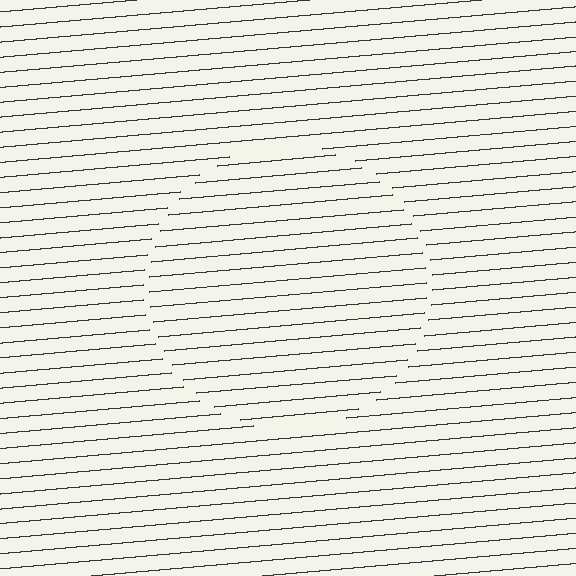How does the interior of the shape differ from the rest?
The interior of the shape contains the same grating, shifted by half a period — the contour is defined by the phase discontinuity where line-ends from the inner and outer gratings abut.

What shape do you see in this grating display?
An illusory circle. The interior of the shape contains the same grating, shifted by half a period — the contour is defined by the phase discontinuity where line-ends from the inner and outer gratings abut.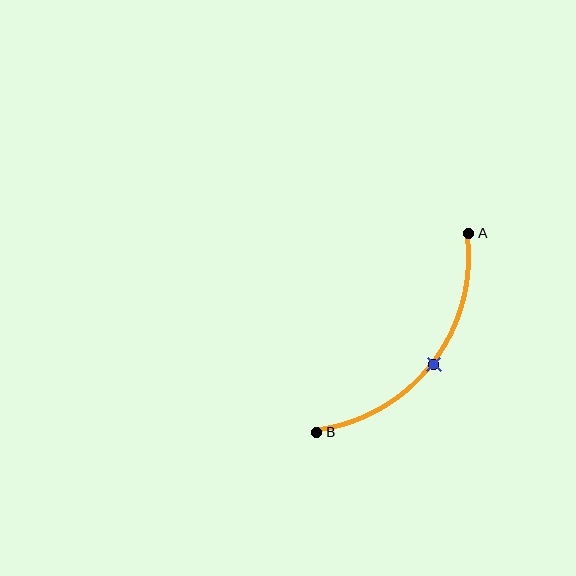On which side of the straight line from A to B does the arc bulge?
The arc bulges below and to the right of the straight line connecting A and B.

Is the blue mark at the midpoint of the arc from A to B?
Yes. The blue mark lies on the arc at equal arc-length from both A and B — it is the arc midpoint.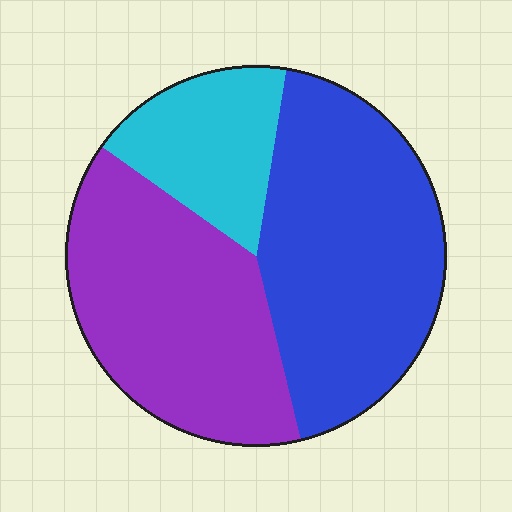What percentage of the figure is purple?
Purple covers about 40% of the figure.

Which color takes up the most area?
Blue, at roughly 45%.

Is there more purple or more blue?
Blue.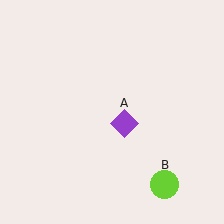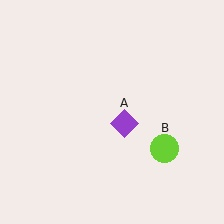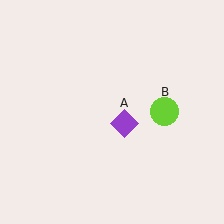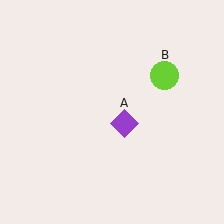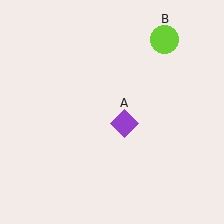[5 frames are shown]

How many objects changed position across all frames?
1 object changed position: lime circle (object B).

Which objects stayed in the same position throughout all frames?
Purple diamond (object A) remained stationary.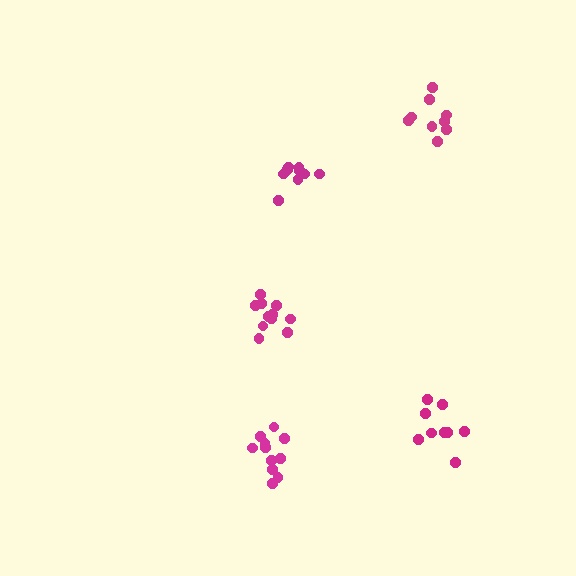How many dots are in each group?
Group 1: 9 dots, Group 2: 11 dots, Group 3: 12 dots, Group 4: 9 dots, Group 5: 9 dots (50 total).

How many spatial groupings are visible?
There are 5 spatial groupings.